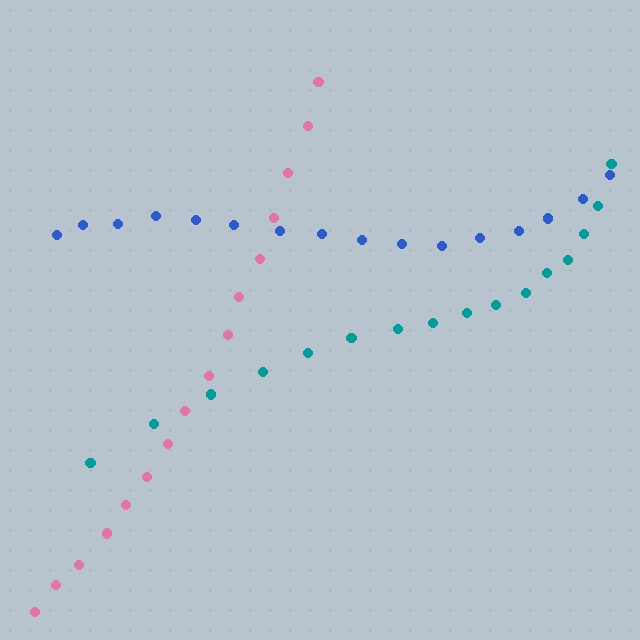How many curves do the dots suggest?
There are 3 distinct paths.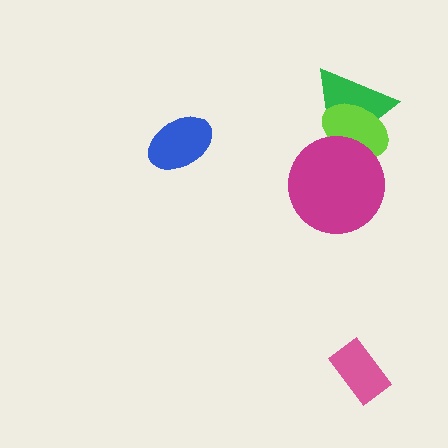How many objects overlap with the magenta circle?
2 objects overlap with the magenta circle.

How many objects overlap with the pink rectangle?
0 objects overlap with the pink rectangle.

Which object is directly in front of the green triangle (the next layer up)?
The lime ellipse is directly in front of the green triangle.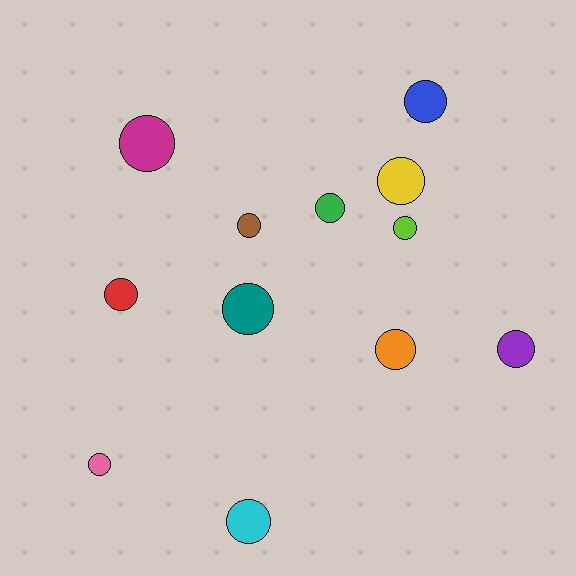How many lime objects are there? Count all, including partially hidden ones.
There is 1 lime object.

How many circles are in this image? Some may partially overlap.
There are 12 circles.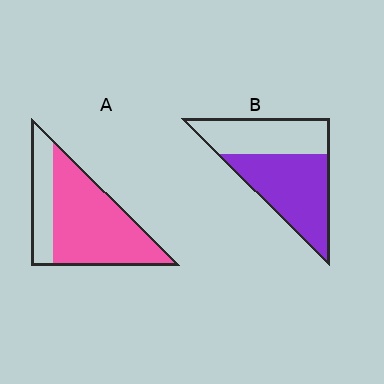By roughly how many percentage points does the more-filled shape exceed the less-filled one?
By roughly 15 percentage points (A over B).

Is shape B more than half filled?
Yes.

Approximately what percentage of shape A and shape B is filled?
A is approximately 75% and B is approximately 55%.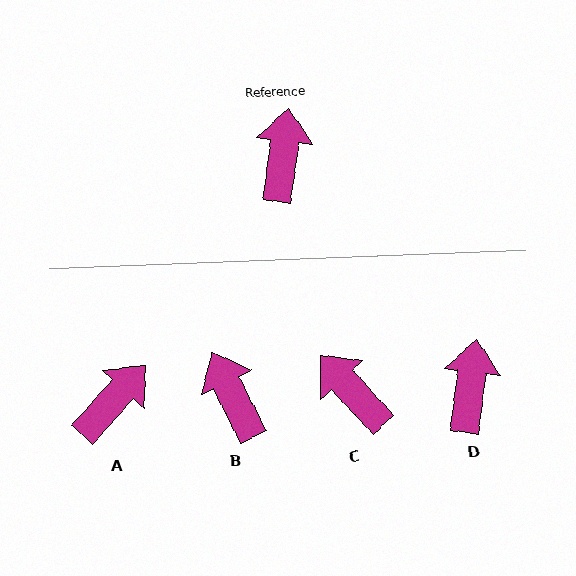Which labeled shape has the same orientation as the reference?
D.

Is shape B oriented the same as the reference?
No, it is off by about 34 degrees.